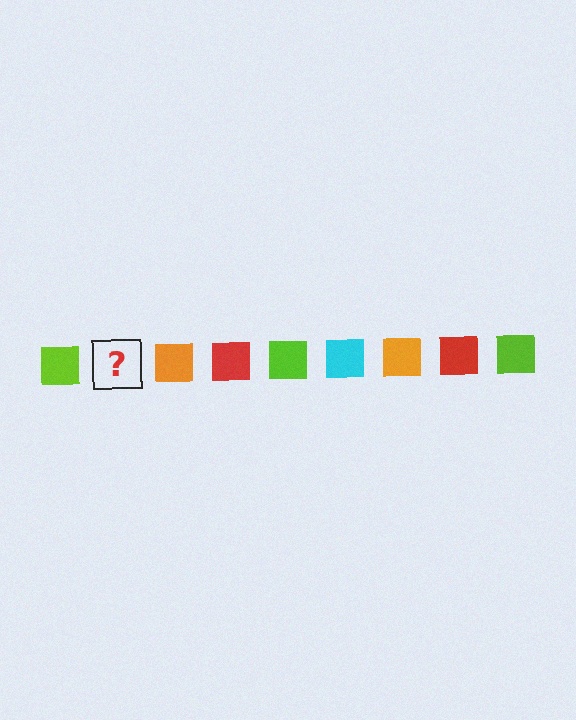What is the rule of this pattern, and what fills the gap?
The rule is that the pattern cycles through lime, cyan, orange, red squares. The gap should be filled with a cyan square.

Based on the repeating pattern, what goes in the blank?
The blank should be a cyan square.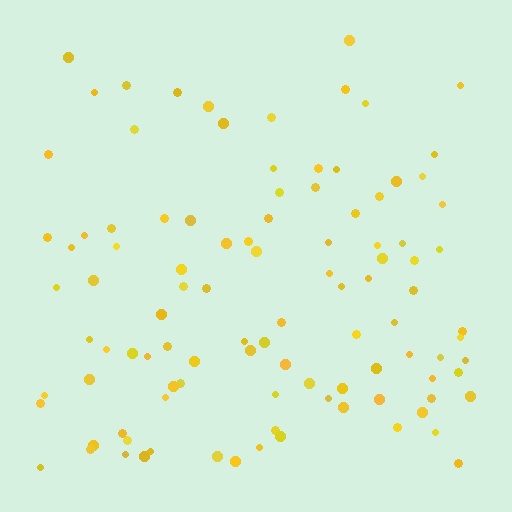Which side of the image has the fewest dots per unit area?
The top.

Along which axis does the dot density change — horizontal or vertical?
Vertical.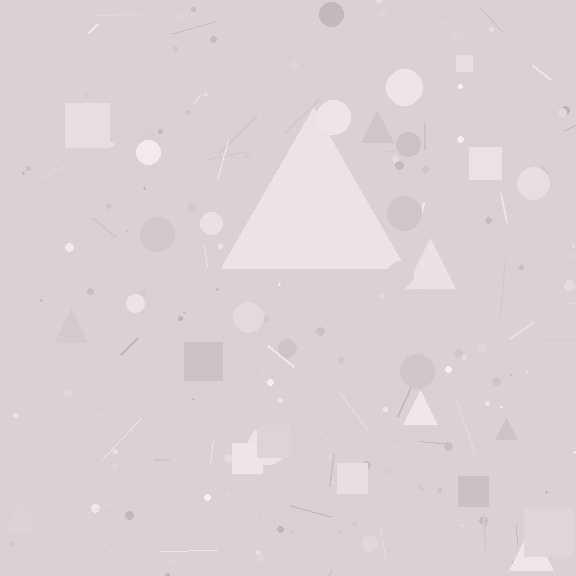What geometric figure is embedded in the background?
A triangle is embedded in the background.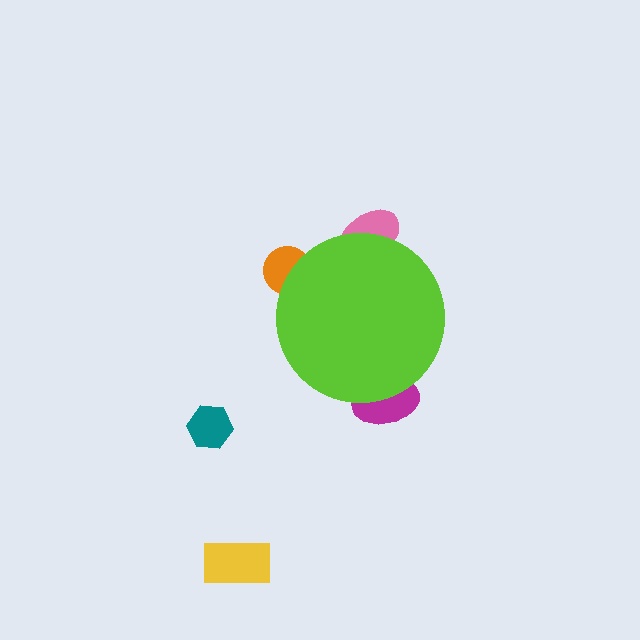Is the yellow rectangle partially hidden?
No, the yellow rectangle is fully visible.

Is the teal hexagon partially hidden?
No, the teal hexagon is fully visible.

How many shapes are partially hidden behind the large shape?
3 shapes are partially hidden.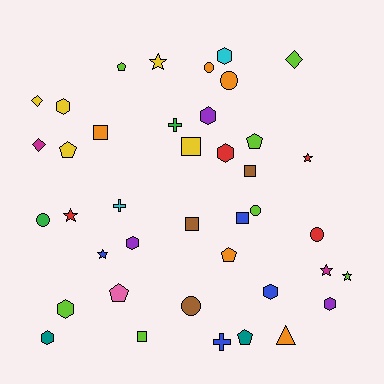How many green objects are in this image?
There are 2 green objects.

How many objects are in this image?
There are 40 objects.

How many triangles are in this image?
There is 1 triangle.